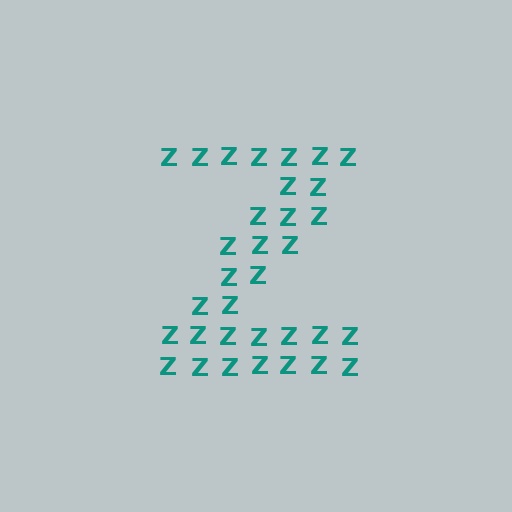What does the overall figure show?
The overall figure shows the letter Z.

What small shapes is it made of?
It is made of small letter Z's.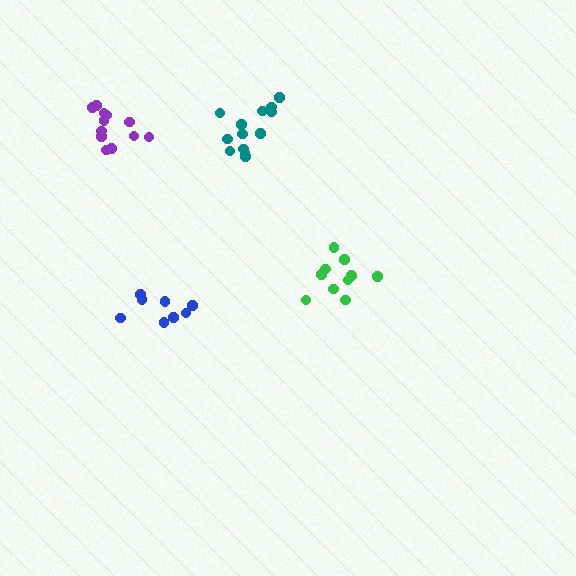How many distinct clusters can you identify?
There are 4 distinct clusters.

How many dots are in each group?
Group 1: 10 dots, Group 2: 8 dots, Group 3: 13 dots, Group 4: 12 dots (43 total).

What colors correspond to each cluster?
The clusters are colored: green, blue, teal, purple.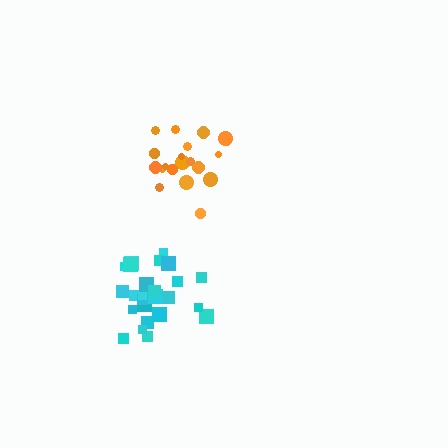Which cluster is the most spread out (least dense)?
Orange.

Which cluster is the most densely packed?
Cyan.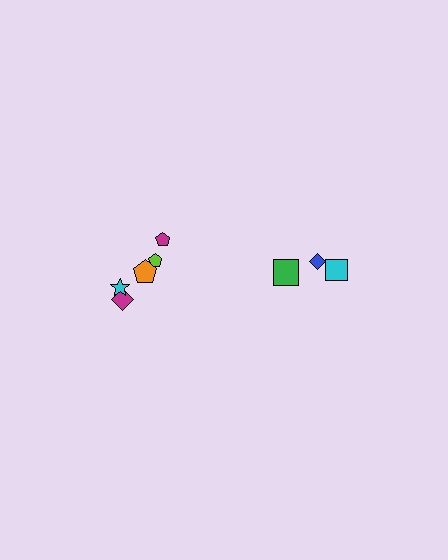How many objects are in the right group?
There are 3 objects.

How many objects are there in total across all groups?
There are 8 objects.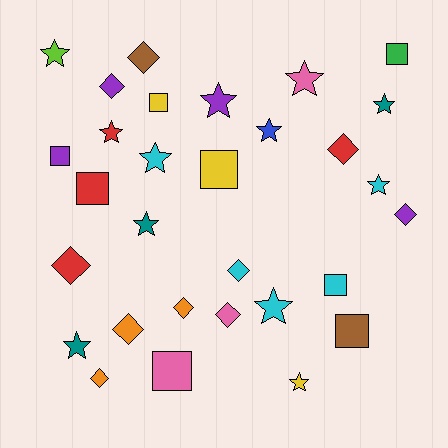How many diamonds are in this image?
There are 10 diamonds.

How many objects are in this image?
There are 30 objects.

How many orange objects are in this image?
There are 3 orange objects.